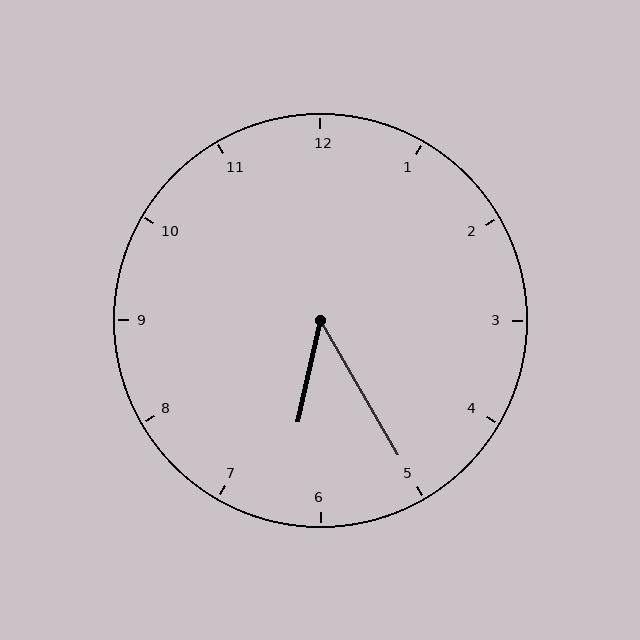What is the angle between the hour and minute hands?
Approximately 42 degrees.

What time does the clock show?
6:25.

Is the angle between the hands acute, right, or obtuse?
It is acute.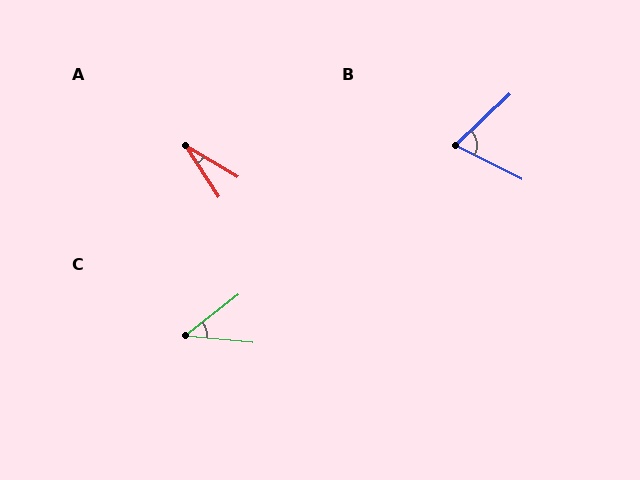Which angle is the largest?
B, at approximately 70 degrees.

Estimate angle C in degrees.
Approximately 43 degrees.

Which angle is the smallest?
A, at approximately 26 degrees.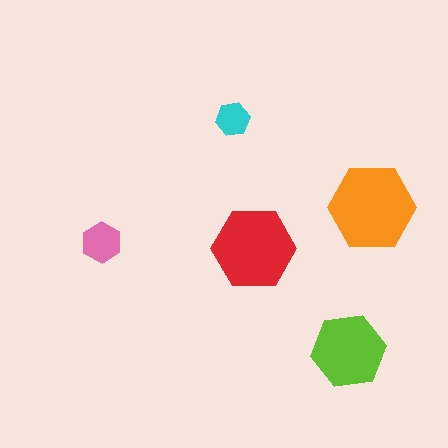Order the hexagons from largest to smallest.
the orange one, the red one, the lime one, the pink one, the cyan one.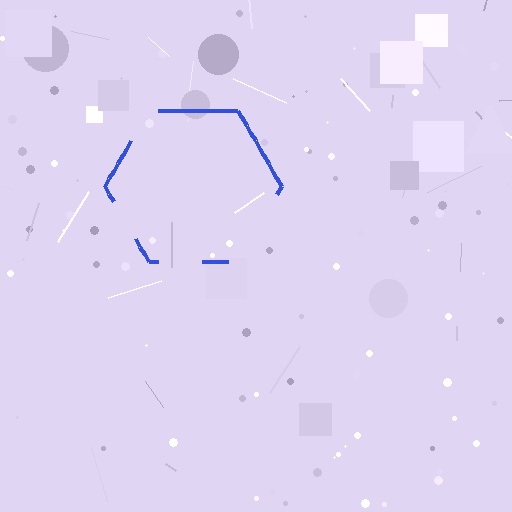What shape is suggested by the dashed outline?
The dashed outline suggests a hexagon.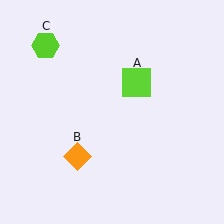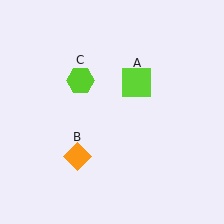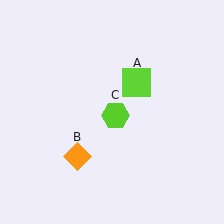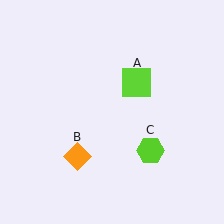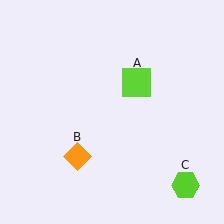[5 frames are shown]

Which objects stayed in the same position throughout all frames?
Lime square (object A) and orange diamond (object B) remained stationary.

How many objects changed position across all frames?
1 object changed position: lime hexagon (object C).